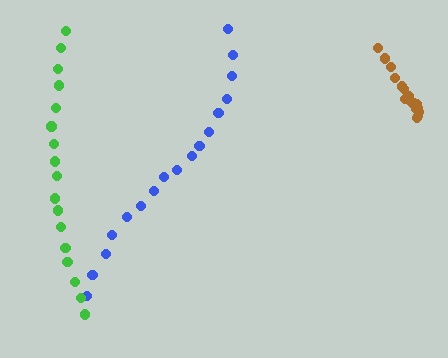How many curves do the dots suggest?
There are 3 distinct paths.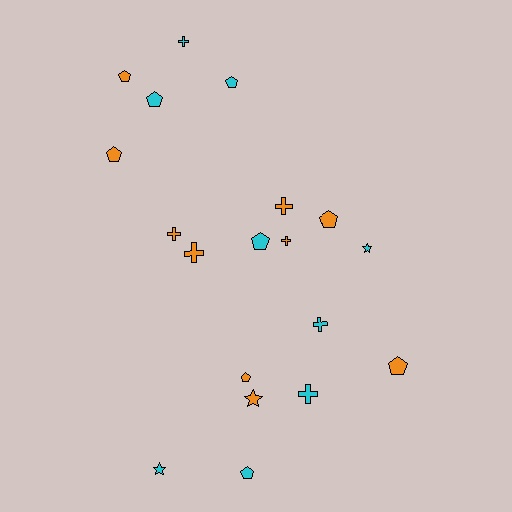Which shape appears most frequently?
Pentagon, with 9 objects.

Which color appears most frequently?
Orange, with 10 objects.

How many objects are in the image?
There are 19 objects.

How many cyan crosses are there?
There are 3 cyan crosses.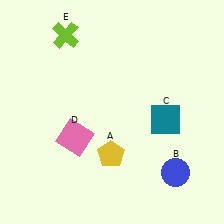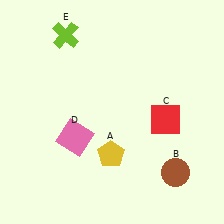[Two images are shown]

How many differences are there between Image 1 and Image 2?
There are 2 differences between the two images.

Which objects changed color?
B changed from blue to brown. C changed from teal to red.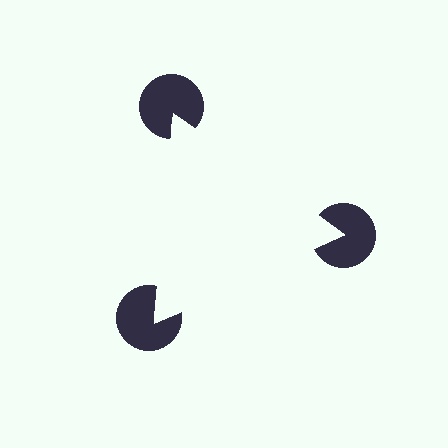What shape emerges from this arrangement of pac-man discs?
An illusory triangle — its edges are inferred from the aligned wedge cuts in the pac-man discs, not physically drawn.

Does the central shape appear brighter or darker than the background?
It typically appears slightly brighter than the background, even though no actual brightness change is drawn.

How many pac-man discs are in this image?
There are 3 — one at each vertex of the illusory triangle.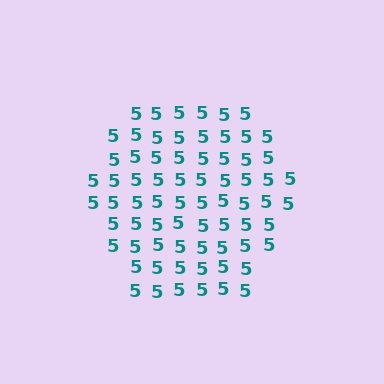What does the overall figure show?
The overall figure shows a hexagon.